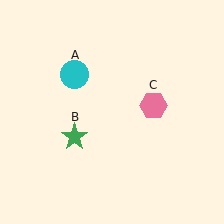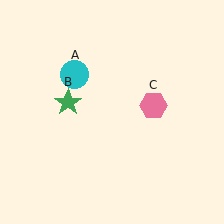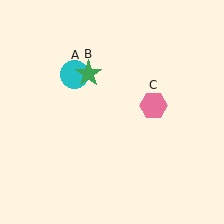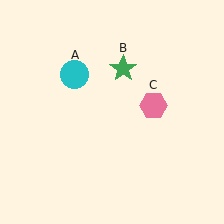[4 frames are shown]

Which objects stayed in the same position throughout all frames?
Cyan circle (object A) and pink hexagon (object C) remained stationary.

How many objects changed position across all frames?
1 object changed position: green star (object B).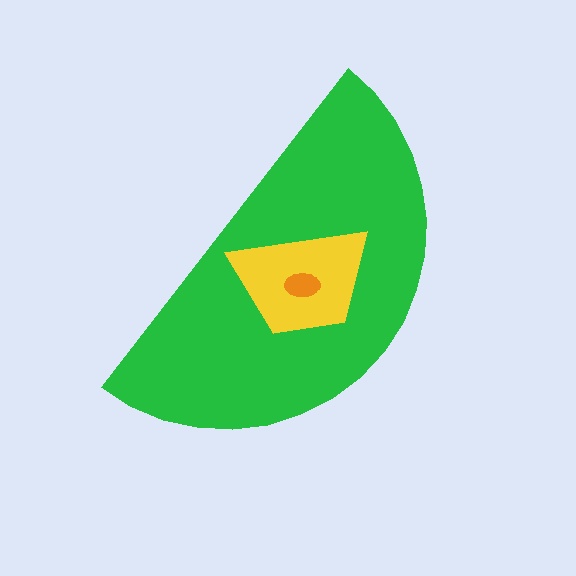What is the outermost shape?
The green semicircle.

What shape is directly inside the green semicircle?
The yellow trapezoid.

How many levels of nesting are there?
3.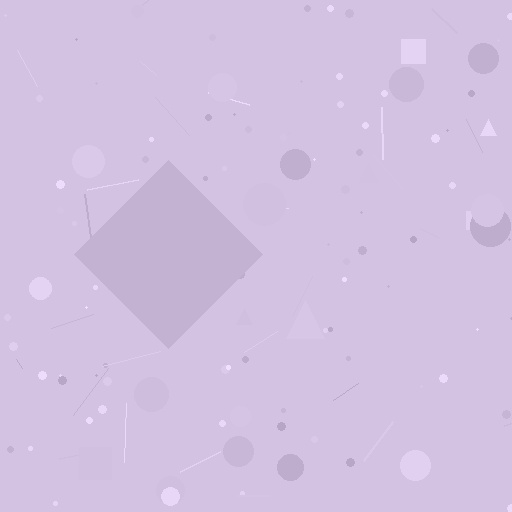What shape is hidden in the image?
A diamond is hidden in the image.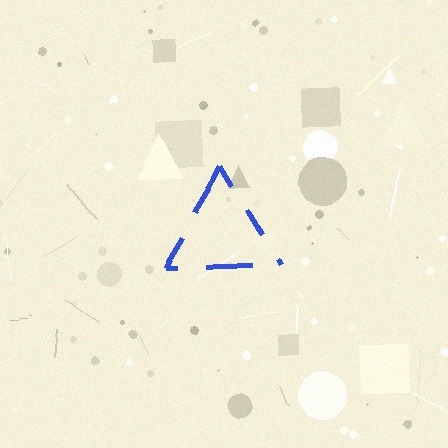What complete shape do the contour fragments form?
The contour fragments form a triangle.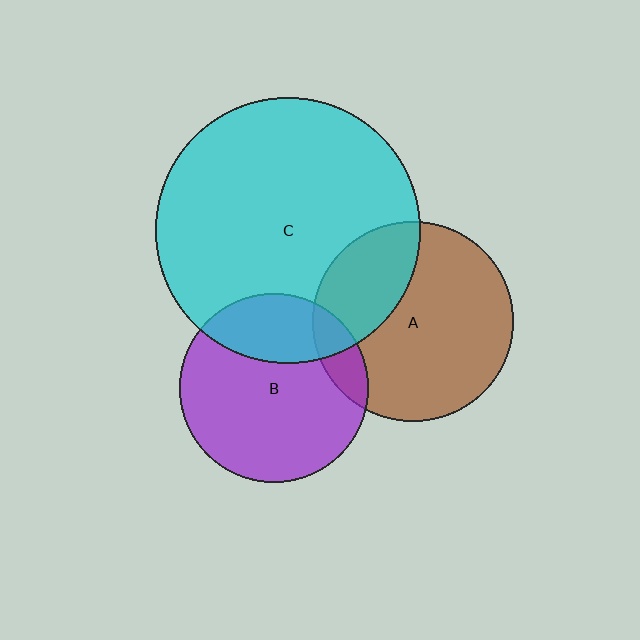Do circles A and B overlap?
Yes.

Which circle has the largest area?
Circle C (cyan).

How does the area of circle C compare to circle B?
Approximately 2.0 times.